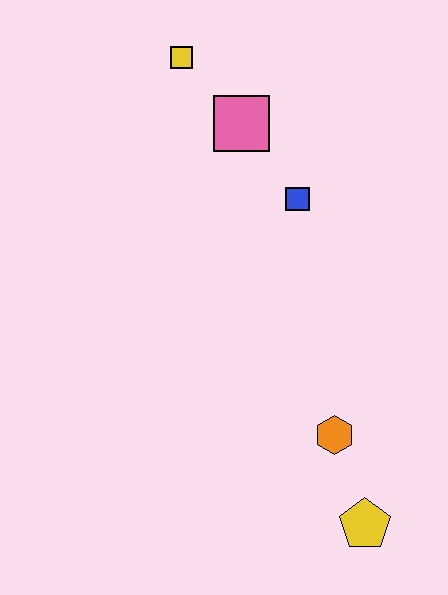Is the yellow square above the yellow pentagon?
Yes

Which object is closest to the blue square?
The pink square is closest to the blue square.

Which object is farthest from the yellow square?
The yellow pentagon is farthest from the yellow square.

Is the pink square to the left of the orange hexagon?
Yes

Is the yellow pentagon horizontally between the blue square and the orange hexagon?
No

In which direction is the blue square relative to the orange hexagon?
The blue square is above the orange hexagon.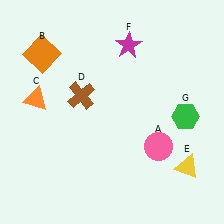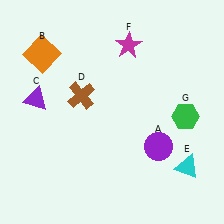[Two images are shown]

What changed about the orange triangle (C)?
In Image 1, C is orange. In Image 2, it changed to purple.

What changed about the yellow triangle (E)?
In Image 1, E is yellow. In Image 2, it changed to cyan.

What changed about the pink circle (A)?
In Image 1, A is pink. In Image 2, it changed to purple.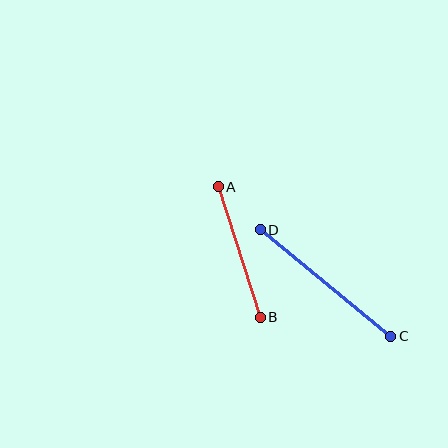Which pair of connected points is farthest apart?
Points C and D are farthest apart.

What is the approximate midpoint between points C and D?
The midpoint is at approximately (325, 283) pixels.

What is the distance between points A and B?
The distance is approximately 137 pixels.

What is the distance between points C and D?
The distance is approximately 169 pixels.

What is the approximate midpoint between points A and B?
The midpoint is at approximately (239, 252) pixels.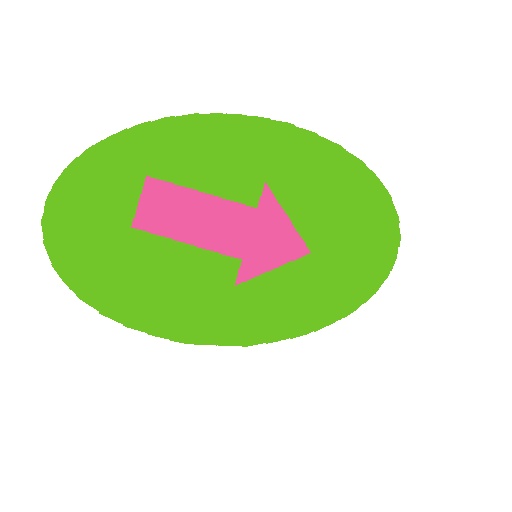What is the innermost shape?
The pink arrow.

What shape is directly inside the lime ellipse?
The pink arrow.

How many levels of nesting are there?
2.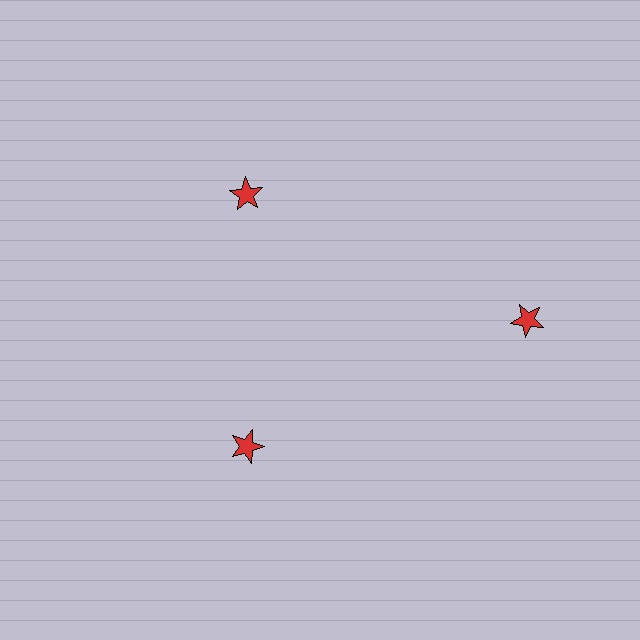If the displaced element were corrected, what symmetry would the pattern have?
It would have 3-fold rotational symmetry — the pattern would map onto itself every 120 degrees.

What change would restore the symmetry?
The symmetry would be restored by moving it inward, back onto the ring so that all 3 stars sit at equal angles and equal distance from the center.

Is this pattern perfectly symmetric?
No. The 3 red stars are arranged in a ring, but one element near the 3 o'clock position is pushed outward from the center, breaking the 3-fold rotational symmetry.